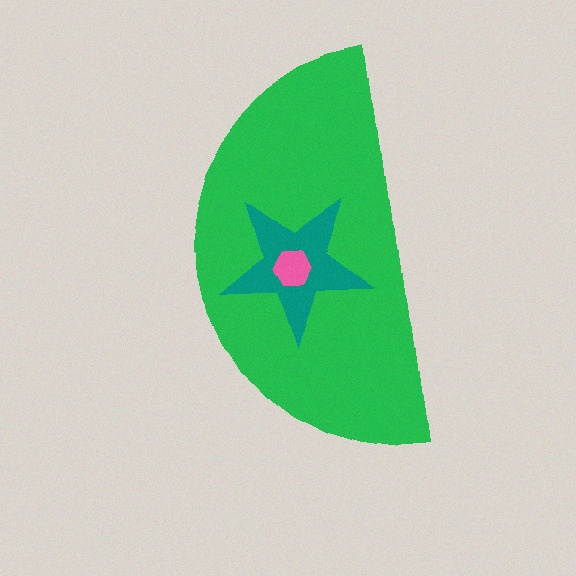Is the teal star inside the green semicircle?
Yes.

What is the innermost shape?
The pink hexagon.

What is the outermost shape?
The green semicircle.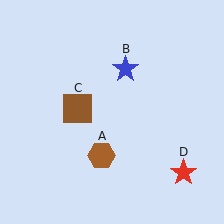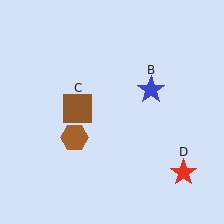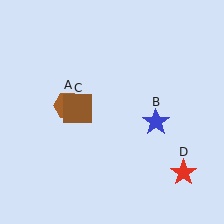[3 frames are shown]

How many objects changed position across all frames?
2 objects changed position: brown hexagon (object A), blue star (object B).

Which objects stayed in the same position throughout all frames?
Brown square (object C) and red star (object D) remained stationary.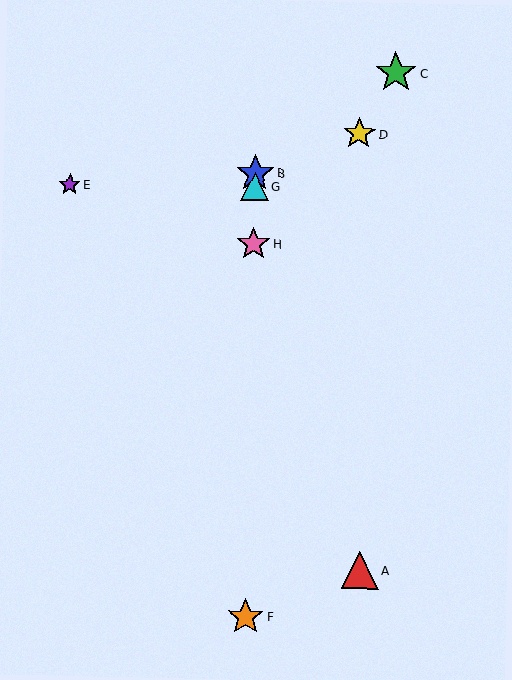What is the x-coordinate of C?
Object C is at x≈396.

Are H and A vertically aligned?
No, H is at x≈254 and A is at x≈360.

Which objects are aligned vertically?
Objects B, F, G, H are aligned vertically.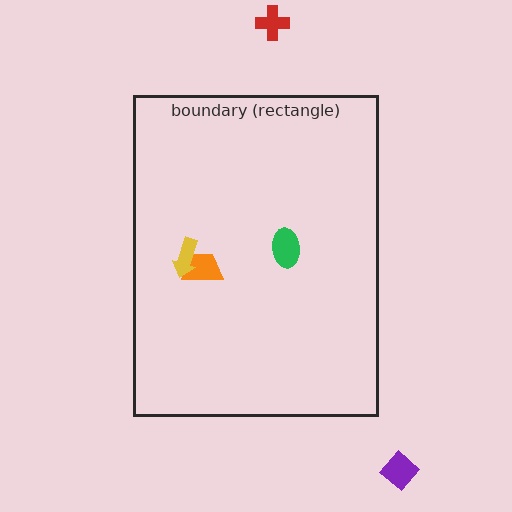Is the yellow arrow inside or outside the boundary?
Inside.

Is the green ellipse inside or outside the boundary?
Inside.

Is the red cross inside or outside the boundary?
Outside.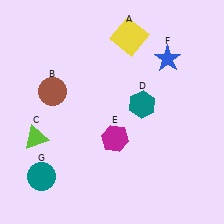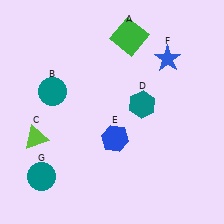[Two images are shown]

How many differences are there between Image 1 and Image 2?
There are 3 differences between the two images.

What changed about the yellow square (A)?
In Image 1, A is yellow. In Image 2, it changed to green.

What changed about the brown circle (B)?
In Image 1, B is brown. In Image 2, it changed to teal.